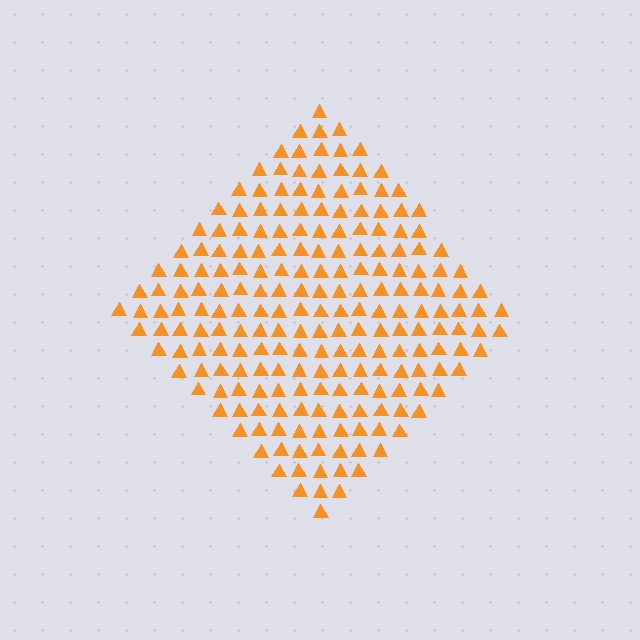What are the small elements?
The small elements are triangles.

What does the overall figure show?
The overall figure shows a diamond.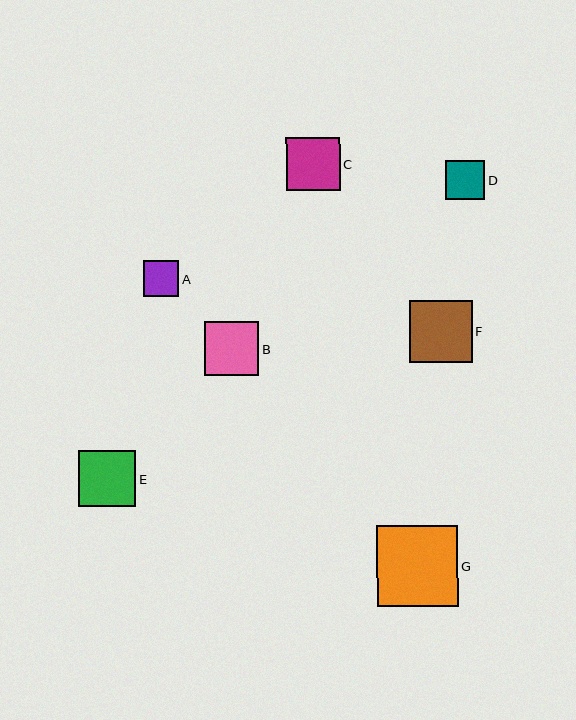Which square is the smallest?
Square A is the smallest with a size of approximately 36 pixels.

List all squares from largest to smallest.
From largest to smallest: G, F, E, B, C, D, A.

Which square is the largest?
Square G is the largest with a size of approximately 81 pixels.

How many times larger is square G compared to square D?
Square G is approximately 2.1 times the size of square D.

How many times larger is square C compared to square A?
Square C is approximately 1.5 times the size of square A.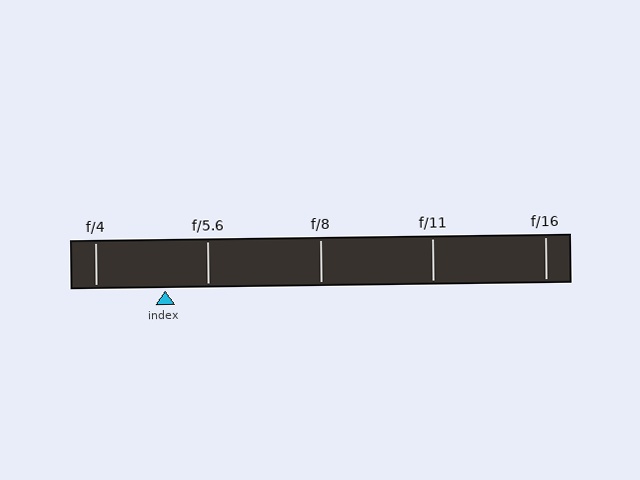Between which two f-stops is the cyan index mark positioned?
The index mark is between f/4 and f/5.6.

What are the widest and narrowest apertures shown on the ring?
The widest aperture shown is f/4 and the narrowest is f/16.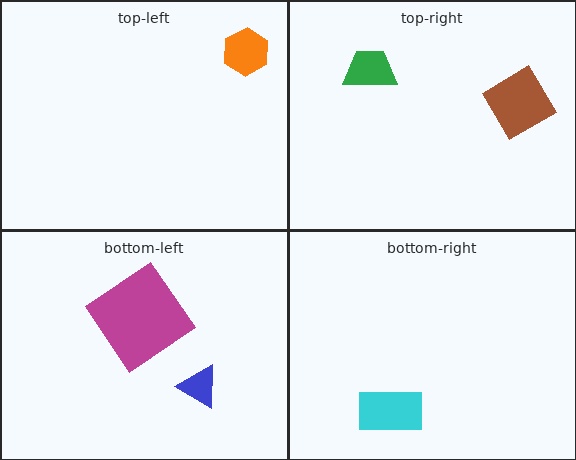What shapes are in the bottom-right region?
The cyan rectangle.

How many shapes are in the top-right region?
2.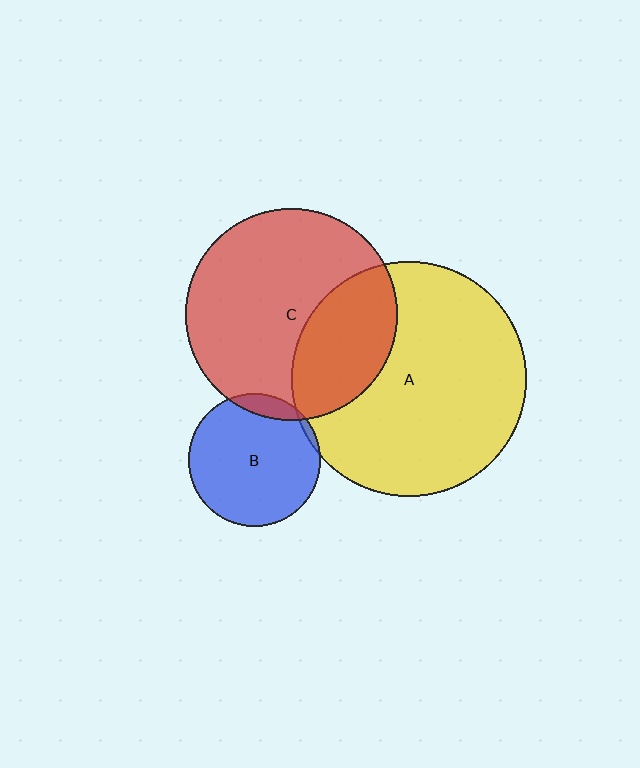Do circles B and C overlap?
Yes.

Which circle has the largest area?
Circle A (yellow).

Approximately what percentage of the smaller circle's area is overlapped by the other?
Approximately 10%.